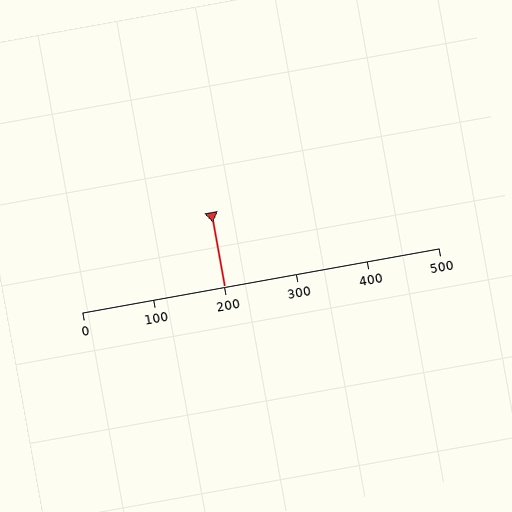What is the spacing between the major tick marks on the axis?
The major ticks are spaced 100 apart.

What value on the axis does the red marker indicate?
The marker indicates approximately 200.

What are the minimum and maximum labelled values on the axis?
The axis runs from 0 to 500.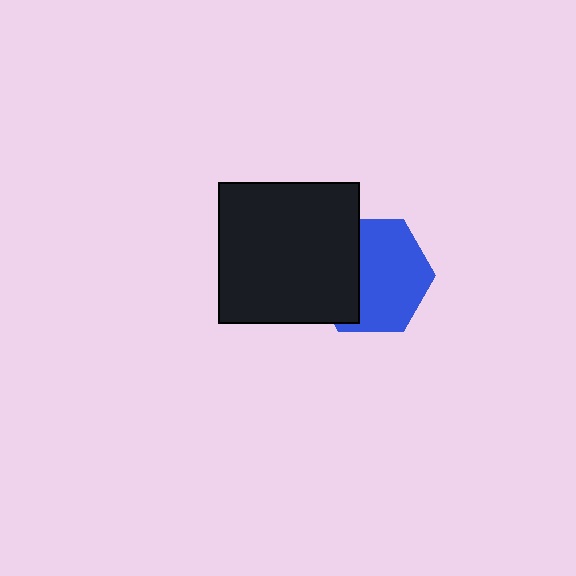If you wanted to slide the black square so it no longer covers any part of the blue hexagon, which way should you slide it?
Slide it left — that is the most direct way to separate the two shapes.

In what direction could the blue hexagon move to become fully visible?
The blue hexagon could move right. That would shift it out from behind the black square entirely.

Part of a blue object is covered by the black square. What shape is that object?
It is a hexagon.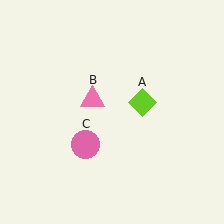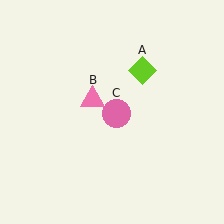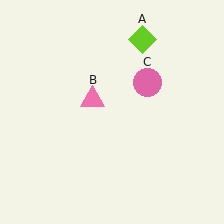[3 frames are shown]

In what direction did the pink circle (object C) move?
The pink circle (object C) moved up and to the right.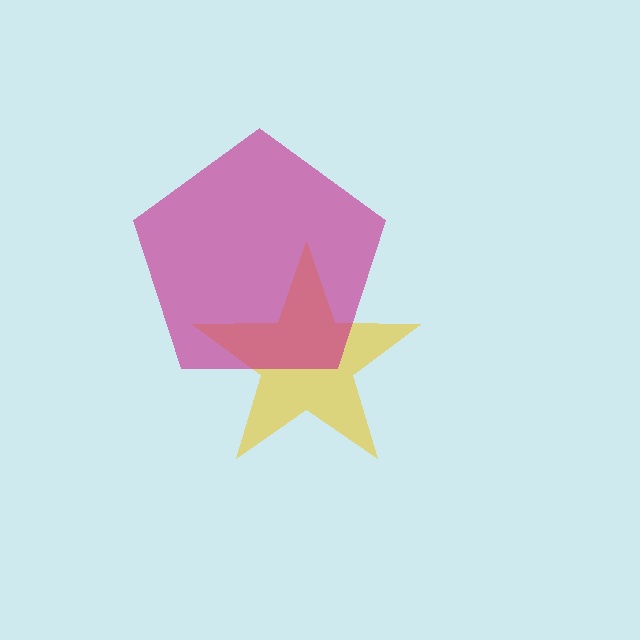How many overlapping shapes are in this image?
There are 2 overlapping shapes in the image.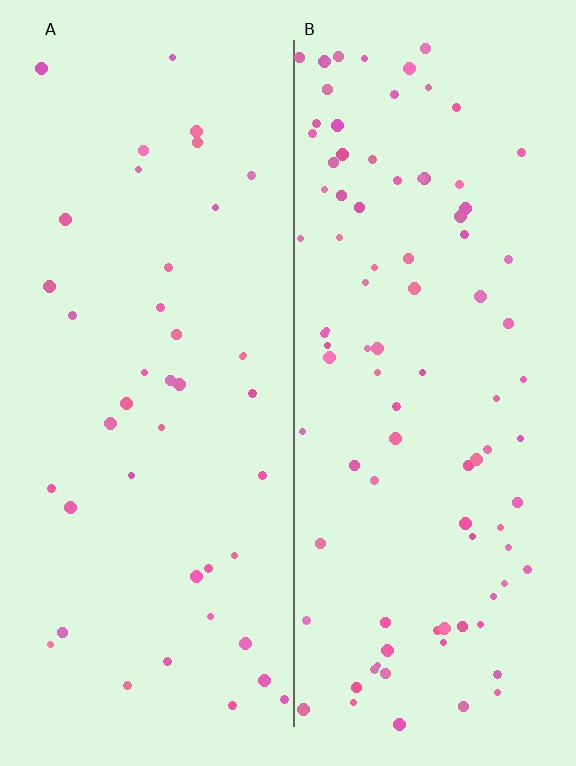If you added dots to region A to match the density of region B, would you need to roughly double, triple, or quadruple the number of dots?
Approximately double.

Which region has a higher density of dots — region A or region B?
B (the right).